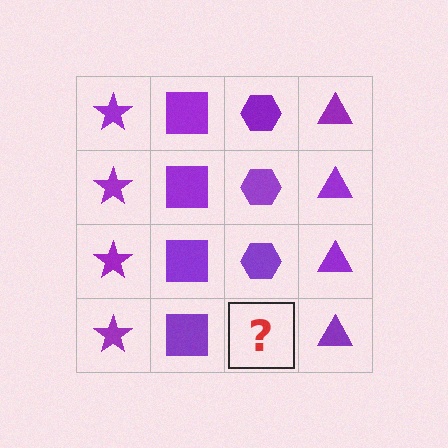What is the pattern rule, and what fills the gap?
The rule is that each column has a consistent shape. The gap should be filled with a purple hexagon.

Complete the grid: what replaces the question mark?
The question mark should be replaced with a purple hexagon.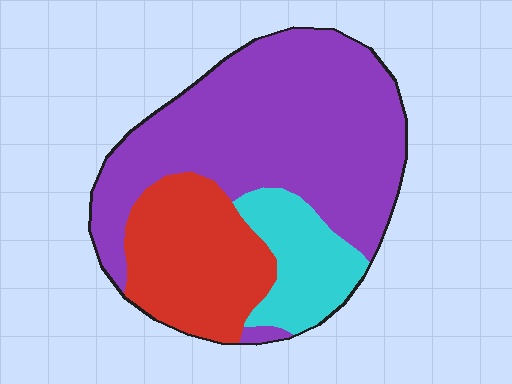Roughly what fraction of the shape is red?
Red covers 26% of the shape.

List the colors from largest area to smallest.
From largest to smallest: purple, red, cyan.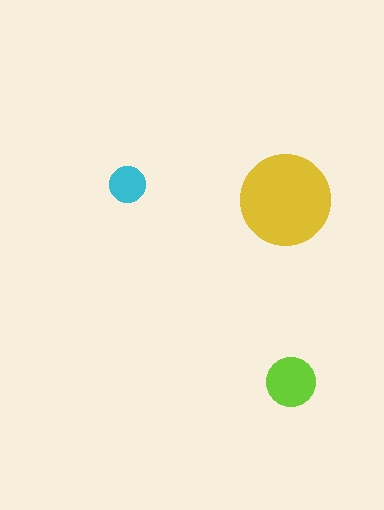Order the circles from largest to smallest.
the yellow one, the lime one, the cyan one.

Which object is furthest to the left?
The cyan circle is leftmost.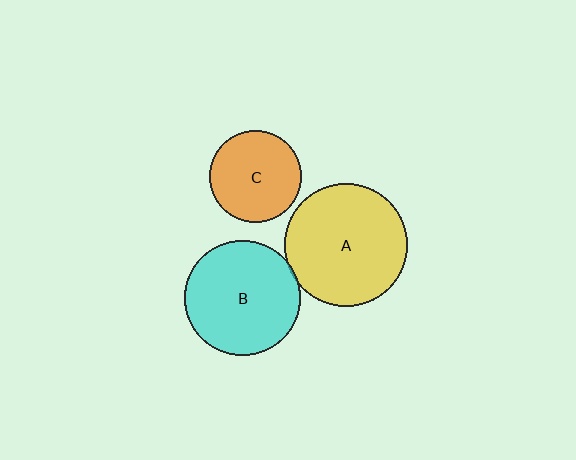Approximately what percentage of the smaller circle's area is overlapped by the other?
Approximately 5%.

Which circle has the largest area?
Circle A (yellow).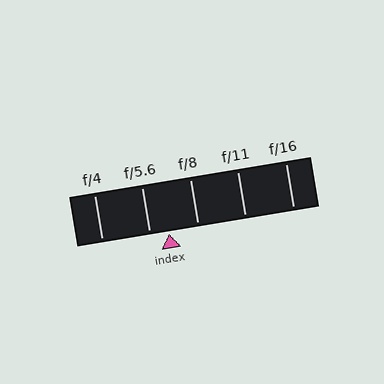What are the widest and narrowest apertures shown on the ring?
The widest aperture shown is f/4 and the narrowest is f/16.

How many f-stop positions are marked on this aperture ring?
There are 5 f-stop positions marked.